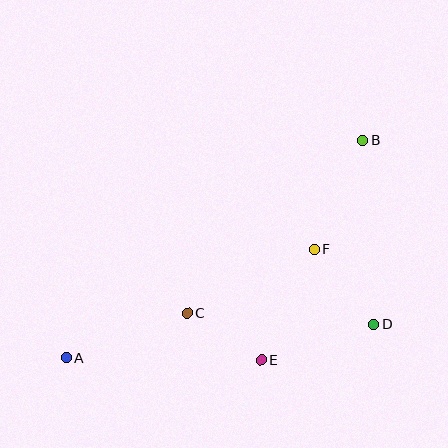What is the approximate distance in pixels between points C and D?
The distance between C and D is approximately 187 pixels.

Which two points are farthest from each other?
Points A and B are farthest from each other.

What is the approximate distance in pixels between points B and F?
The distance between B and F is approximately 119 pixels.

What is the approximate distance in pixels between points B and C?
The distance between B and C is approximately 246 pixels.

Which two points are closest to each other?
Points C and E are closest to each other.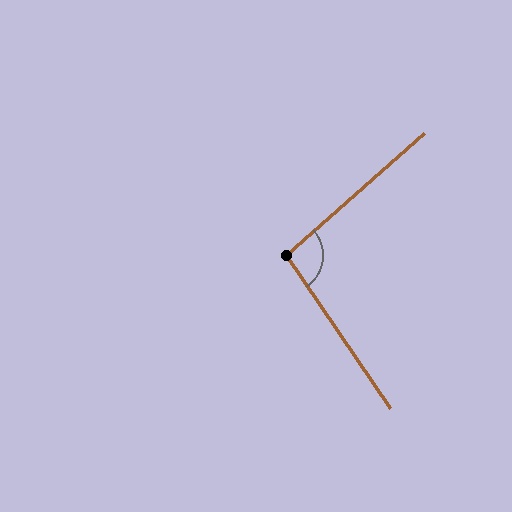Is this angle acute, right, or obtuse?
It is obtuse.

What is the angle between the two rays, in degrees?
Approximately 97 degrees.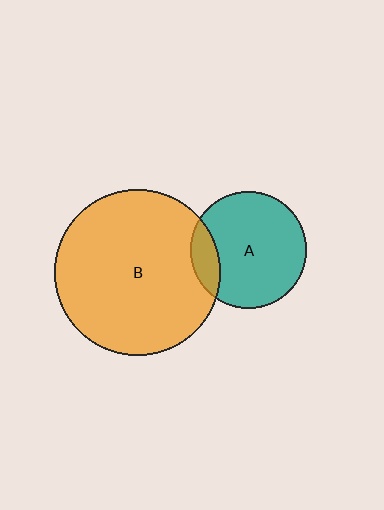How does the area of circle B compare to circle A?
Approximately 2.0 times.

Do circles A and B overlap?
Yes.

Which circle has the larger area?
Circle B (orange).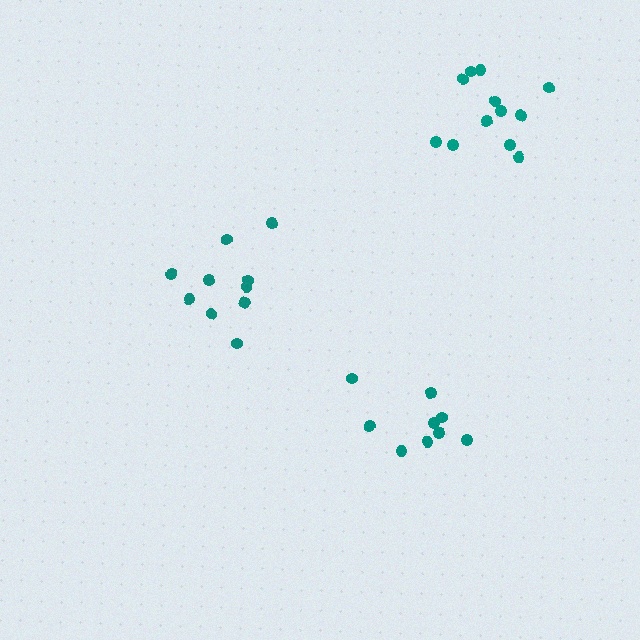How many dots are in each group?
Group 1: 12 dots, Group 2: 10 dots, Group 3: 9 dots (31 total).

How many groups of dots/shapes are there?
There are 3 groups.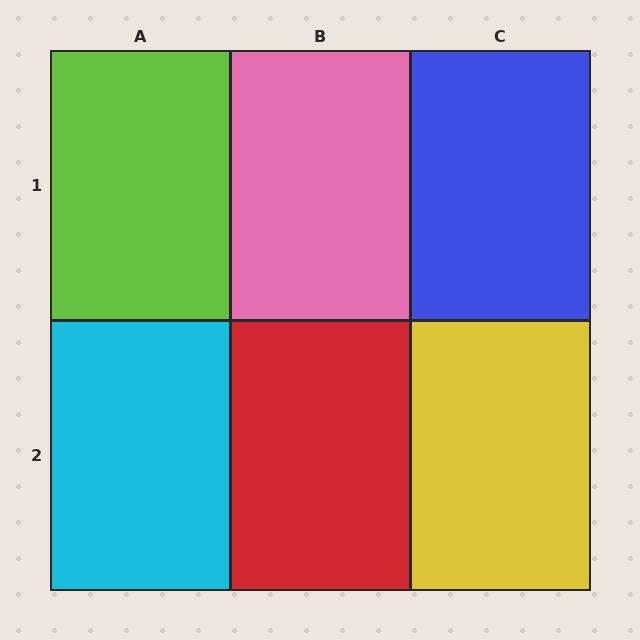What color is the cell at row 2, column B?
Red.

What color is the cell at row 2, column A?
Cyan.